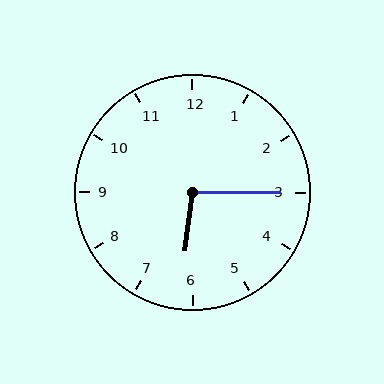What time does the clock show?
6:15.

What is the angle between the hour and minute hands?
Approximately 98 degrees.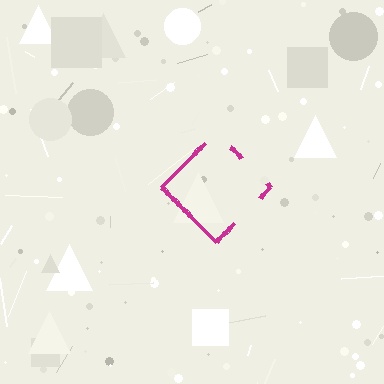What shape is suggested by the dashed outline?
The dashed outline suggests a diamond.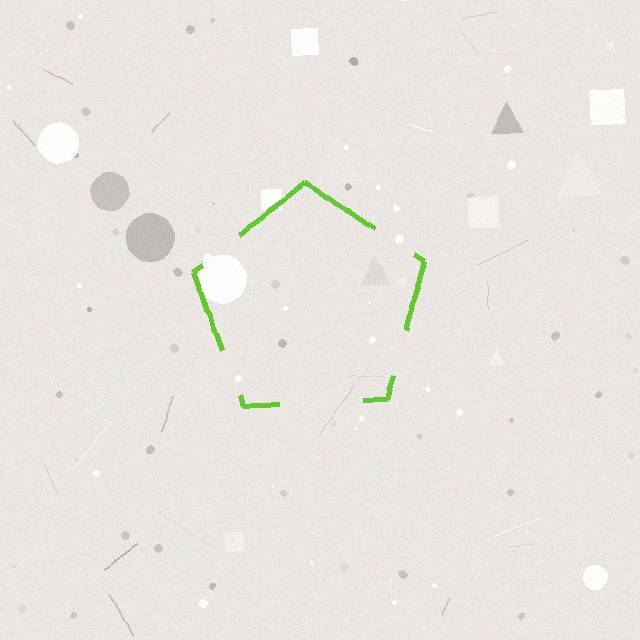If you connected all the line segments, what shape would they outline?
They would outline a pentagon.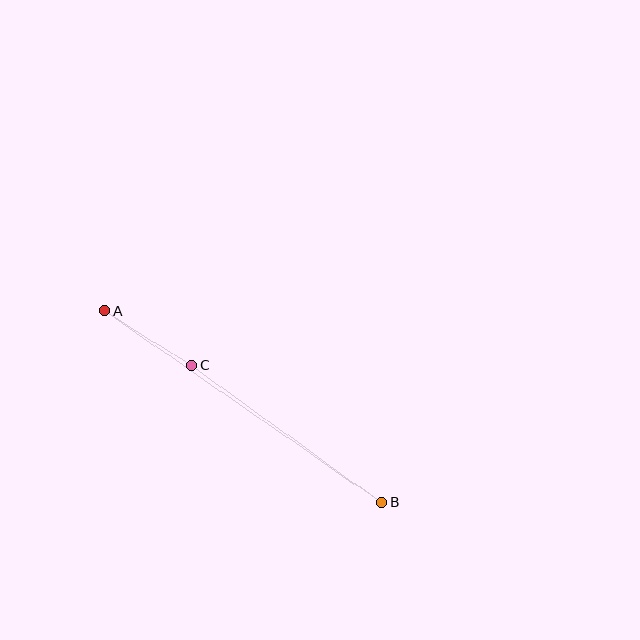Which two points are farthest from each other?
Points A and B are farthest from each other.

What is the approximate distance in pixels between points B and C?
The distance between B and C is approximately 234 pixels.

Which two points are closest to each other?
Points A and C are closest to each other.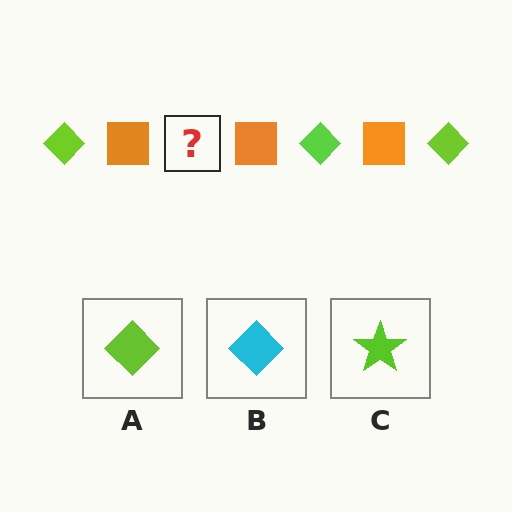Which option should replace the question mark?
Option A.